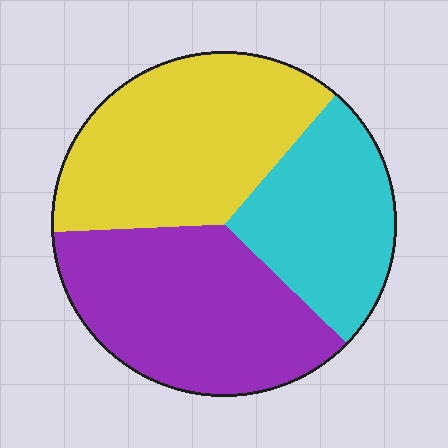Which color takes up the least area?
Cyan, at roughly 25%.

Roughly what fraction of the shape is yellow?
Yellow takes up about three eighths (3/8) of the shape.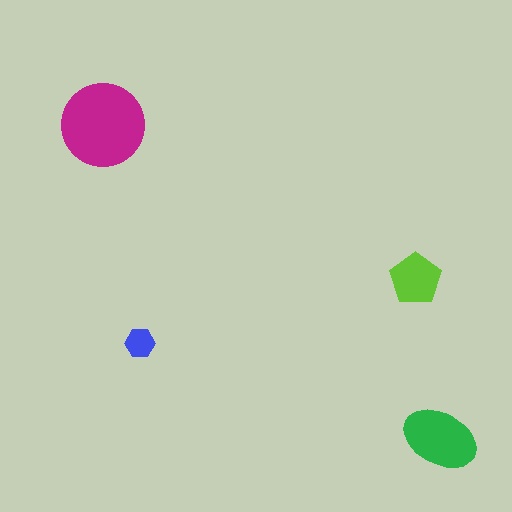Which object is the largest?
The magenta circle.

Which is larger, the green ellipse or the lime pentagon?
The green ellipse.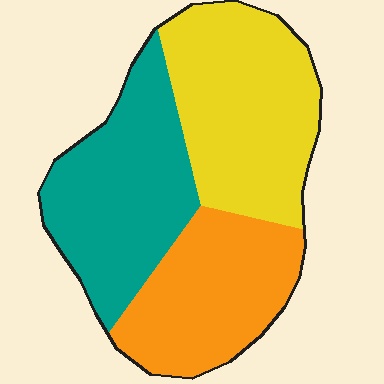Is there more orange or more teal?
Teal.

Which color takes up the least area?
Orange, at roughly 30%.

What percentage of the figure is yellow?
Yellow covers around 35% of the figure.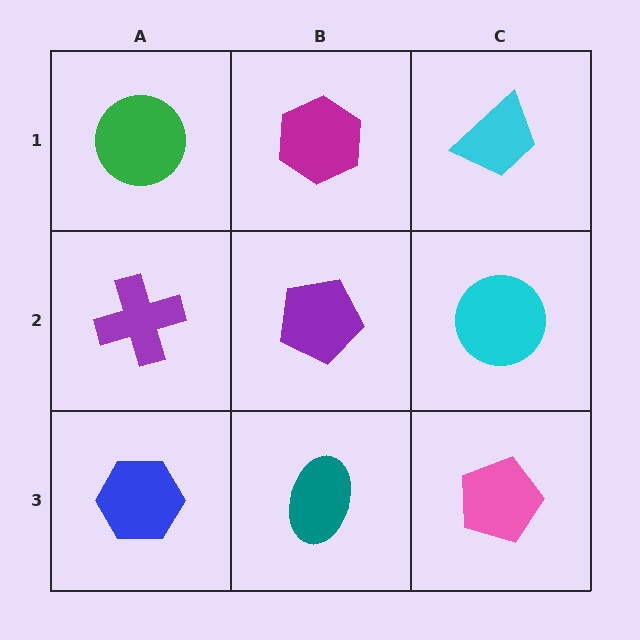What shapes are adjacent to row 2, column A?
A green circle (row 1, column A), a blue hexagon (row 3, column A), a purple pentagon (row 2, column B).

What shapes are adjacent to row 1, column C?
A cyan circle (row 2, column C), a magenta hexagon (row 1, column B).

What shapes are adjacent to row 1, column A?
A purple cross (row 2, column A), a magenta hexagon (row 1, column B).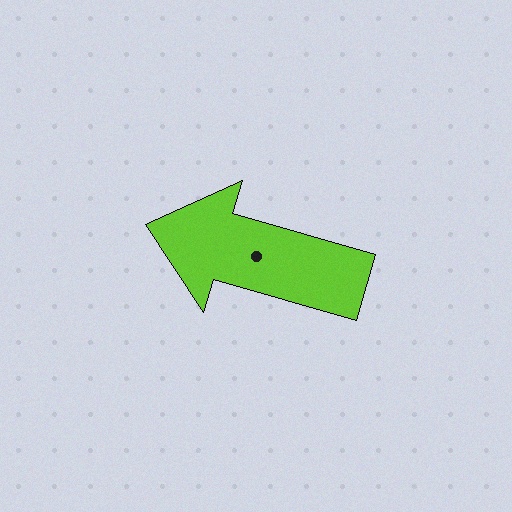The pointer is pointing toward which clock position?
Roughly 10 o'clock.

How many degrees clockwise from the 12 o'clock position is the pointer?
Approximately 286 degrees.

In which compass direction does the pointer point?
West.